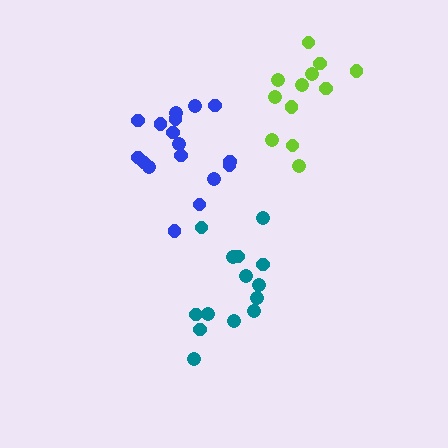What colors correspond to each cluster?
The clusters are colored: lime, teal, blue.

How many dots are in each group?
Group 1: 12 dots, Group 2: 14 dots, Group 3: 17 dots (43 total).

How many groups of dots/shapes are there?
There are 3 groups.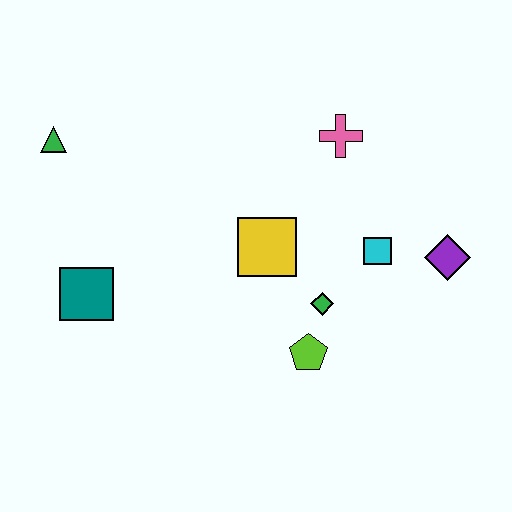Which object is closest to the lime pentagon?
The green diamond is closest to the lime pentagon.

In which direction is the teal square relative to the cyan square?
The teal square is to the left of the cyan square.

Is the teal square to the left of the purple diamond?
Yes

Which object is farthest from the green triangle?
The purple diamond is farthest from the green triangle.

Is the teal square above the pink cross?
No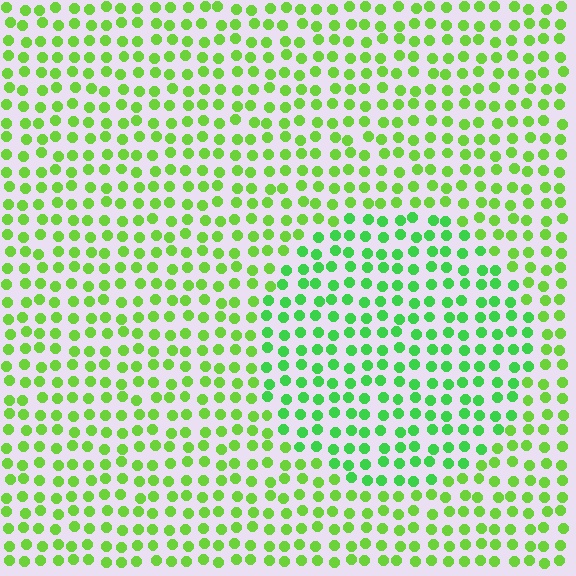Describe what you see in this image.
The image is filled with small lime elements in a uniform arrangement. A circle-shaped region is visible where the elements are tinted to a slightly different hue, forming a subtle color boundary.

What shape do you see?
I see a circle.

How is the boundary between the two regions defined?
The boundary is defined purely by a slight shift in hue (about 26 degrees). Spacing, size, and orientation are identical on both sides.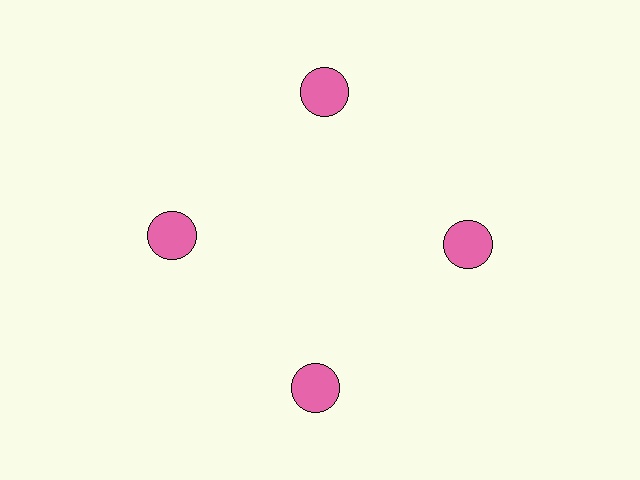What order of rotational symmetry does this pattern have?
This pattern has 4-fold rotational symmetry.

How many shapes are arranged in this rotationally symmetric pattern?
There are 4 shapes, arranged in 4 groups of 1.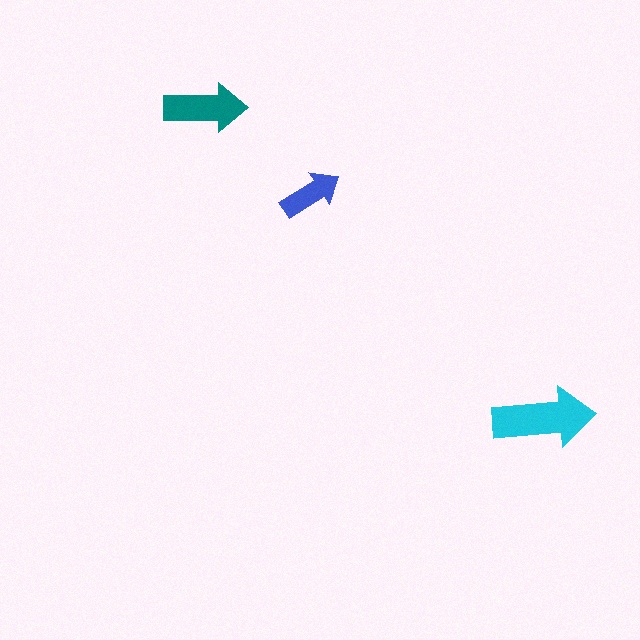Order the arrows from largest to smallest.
the cyan one, the teal one, the blue one.